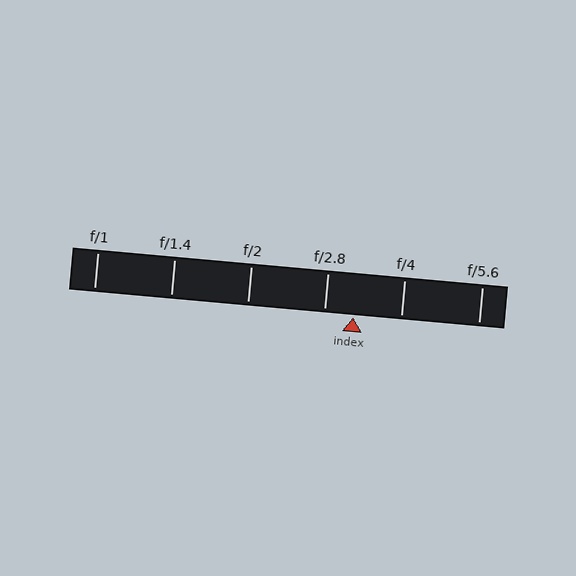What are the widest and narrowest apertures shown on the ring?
The widest aperture shown is f/1 and the narrowest is f/5.6.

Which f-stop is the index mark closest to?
The index mark is closest to f/2.8.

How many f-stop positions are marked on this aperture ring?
There are 6 f-stop positions marked.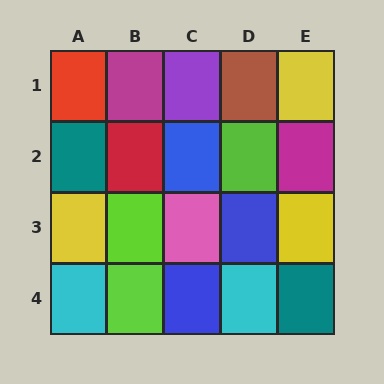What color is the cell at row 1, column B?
Magenta.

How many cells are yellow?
3 cells are yellow.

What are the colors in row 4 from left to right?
Cyan, lime, blue, cyan, teal.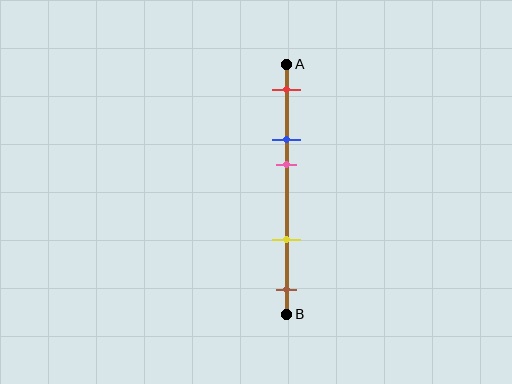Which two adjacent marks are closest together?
The blue and pink marks are the closest adjacent pair.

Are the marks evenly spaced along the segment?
No, the marks are not evenly spaced.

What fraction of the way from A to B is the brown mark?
The brown mark is approximately 90% (0.9) of the way from A to B.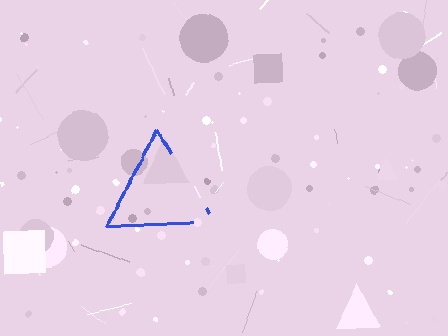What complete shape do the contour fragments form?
The contour fragments form a triangle.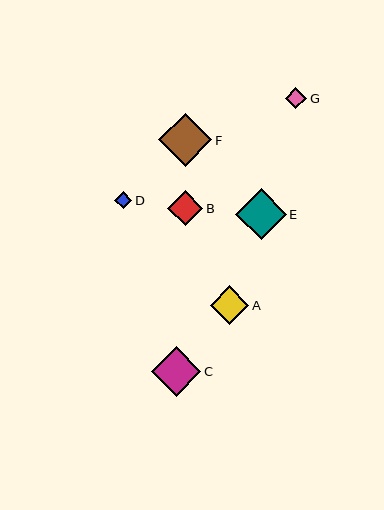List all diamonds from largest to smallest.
From largest to smallest: F, E, C, A, B, G, D.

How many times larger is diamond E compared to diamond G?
Diamond E is approximately 2.3 times the size of diamond G.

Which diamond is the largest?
Diamond F is the largest with a size of approximately 53 pixels.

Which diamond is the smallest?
Diamond D is the smallest with a size of approximately 18 pixels.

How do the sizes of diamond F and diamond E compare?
Diamond F and diamond E are approximately the same size.